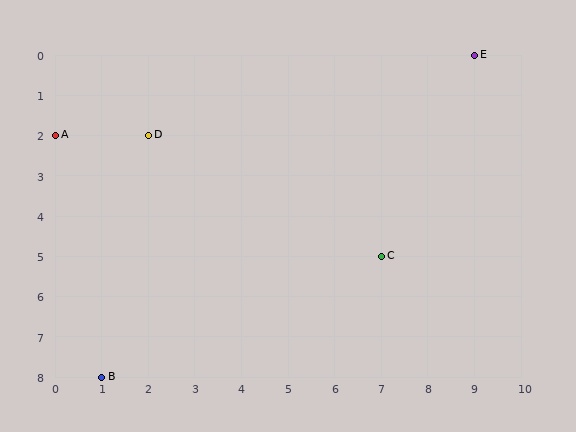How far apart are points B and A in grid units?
Points B and A are 1 column and 6 rows apart (about 6.1 grid units diagonally).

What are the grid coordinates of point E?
Point E is at grid coordinates (9, 0).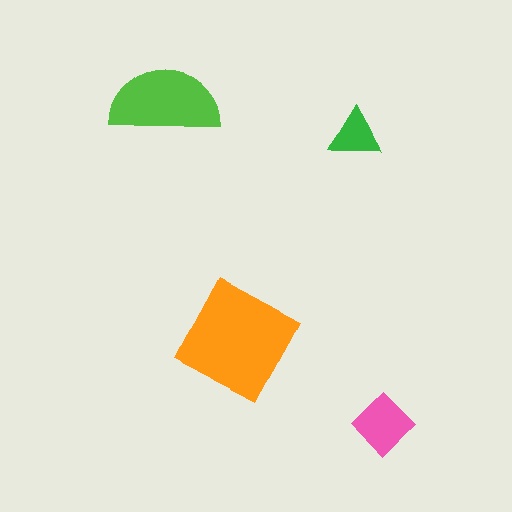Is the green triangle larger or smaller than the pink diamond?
Smaller.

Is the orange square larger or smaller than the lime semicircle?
Larger.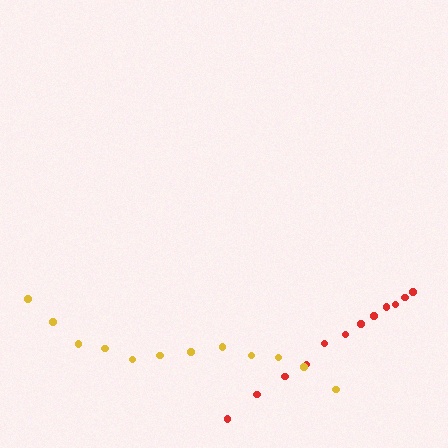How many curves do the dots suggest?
There are 2 distinct paths.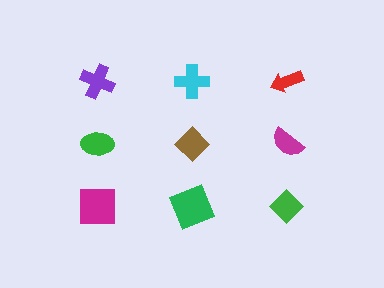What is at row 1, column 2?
A cyan cross.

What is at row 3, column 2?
A green square.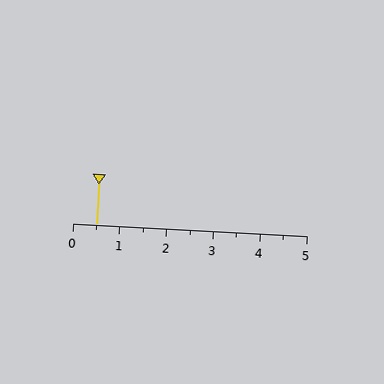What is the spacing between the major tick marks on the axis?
The major ticks are spaced 1 apart.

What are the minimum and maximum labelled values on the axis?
The axis runs from 0 to 5.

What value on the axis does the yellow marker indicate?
The marker indicates approximately 0.5.